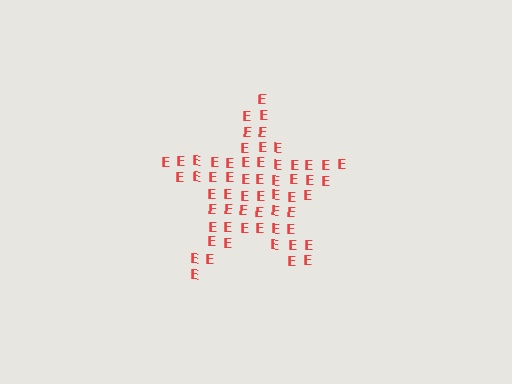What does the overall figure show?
The overall figure shows a star.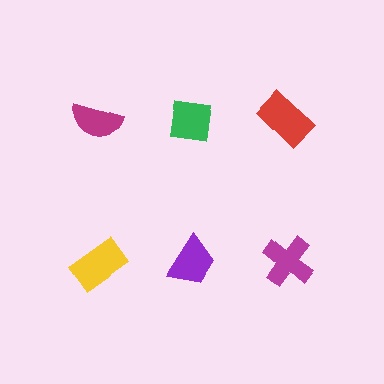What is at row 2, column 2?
A purple trapezoid.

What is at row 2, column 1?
A yellow rectangle.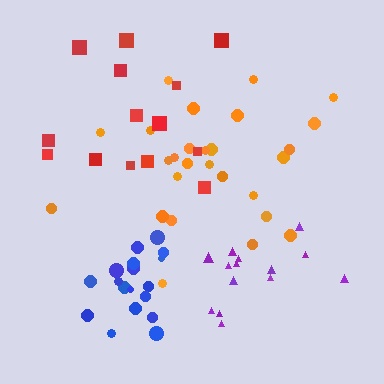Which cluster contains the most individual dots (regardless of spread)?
Orange (27).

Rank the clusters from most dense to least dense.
blue, purple, orange, red.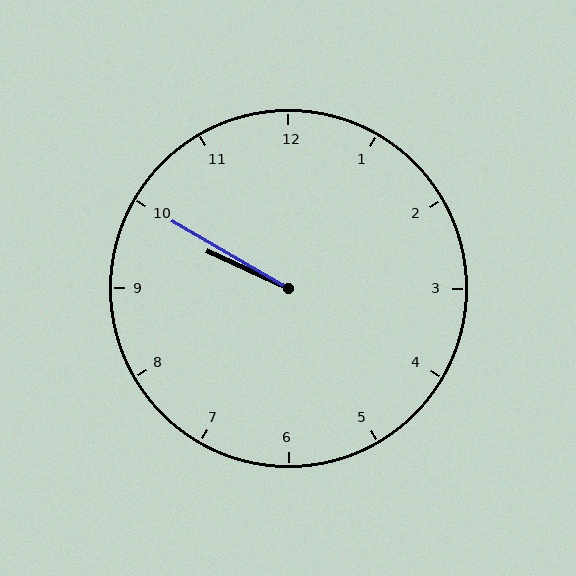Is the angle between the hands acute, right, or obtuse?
It is acute.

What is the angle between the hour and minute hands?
Approximately 5 degrees.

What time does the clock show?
9:50.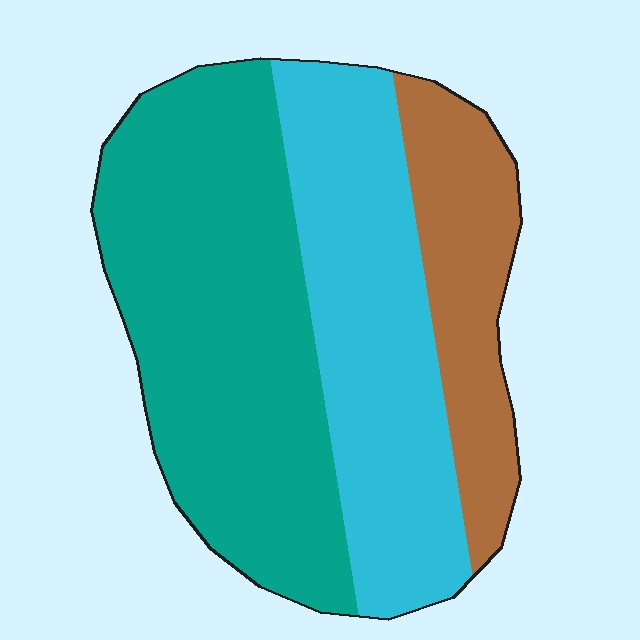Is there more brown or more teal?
Teal.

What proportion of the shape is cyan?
Cyan takes up about one third (1/3) of the shape.